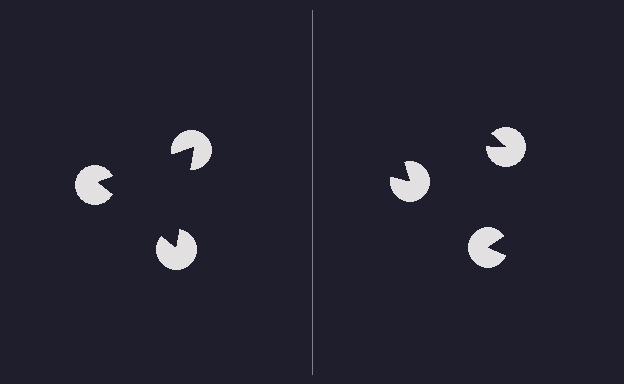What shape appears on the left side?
An illusory triangle.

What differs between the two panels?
The pac-man discs are positioned identically on both sides; only the wedge orientations differ. On the left they align to a triangle; on the right they are misaligned.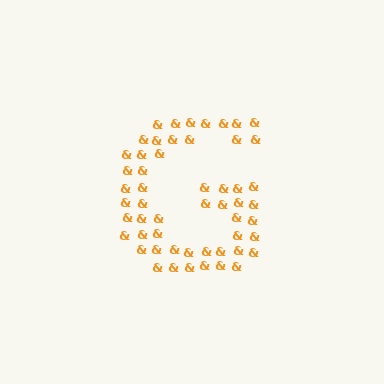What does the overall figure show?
The overall figure shows the letter G.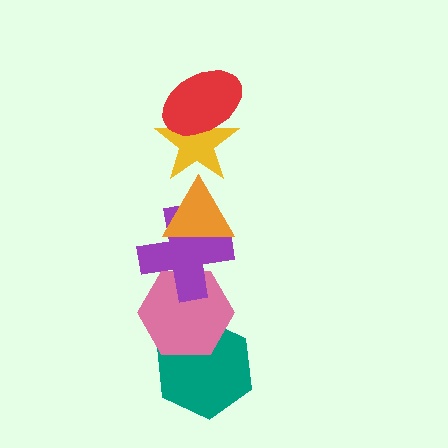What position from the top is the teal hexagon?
The teal hexagon is 6th from the top.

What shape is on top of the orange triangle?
The yellow star is on top of the orange triangle.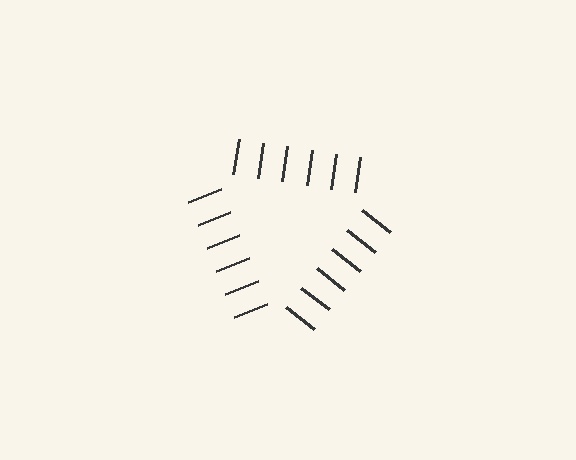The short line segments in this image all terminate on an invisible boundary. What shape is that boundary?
An illusory triangle — the line segments terminate on its edges but no continuous stroke is drawn.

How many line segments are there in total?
18 — 6 along each of the 3 edges.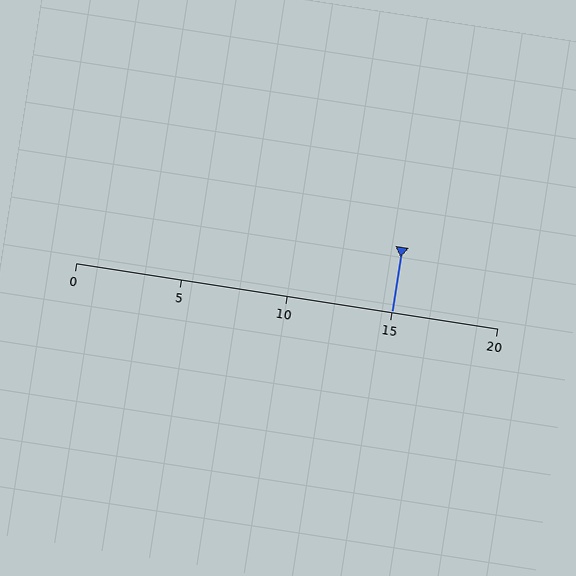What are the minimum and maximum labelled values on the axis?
The axis runs from 0 to 20.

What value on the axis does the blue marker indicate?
The marker indicates approximately 15.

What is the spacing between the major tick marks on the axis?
The major ticks are spaced 5 apart.